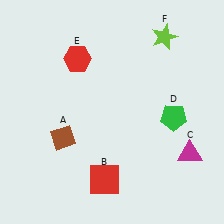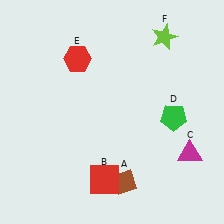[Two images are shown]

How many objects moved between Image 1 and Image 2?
1 object moved between the two images.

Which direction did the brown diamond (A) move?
The brown diamond (A) moved right.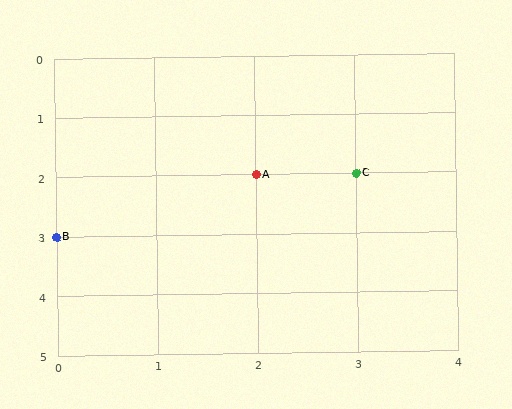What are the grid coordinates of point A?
Point A is at grid coordinates (2, 2).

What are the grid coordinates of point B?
Point B is at grid coordinates (0, 3).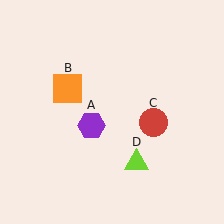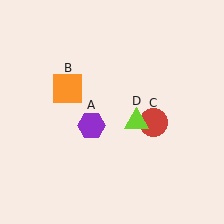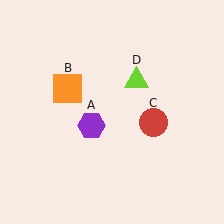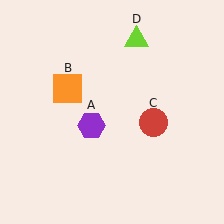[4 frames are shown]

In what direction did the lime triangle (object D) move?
The lime triangle (object D) moved up.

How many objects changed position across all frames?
1 object changed position: lime triangle (object D).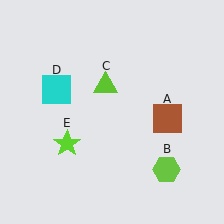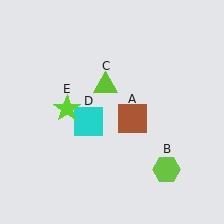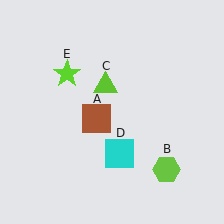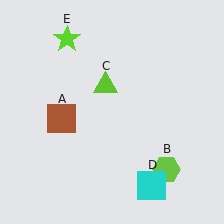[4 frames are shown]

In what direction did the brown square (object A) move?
The brown square (object A) moved left.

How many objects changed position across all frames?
3 objects changed position: brown square (object A), cyan square (object D), lime star (object E).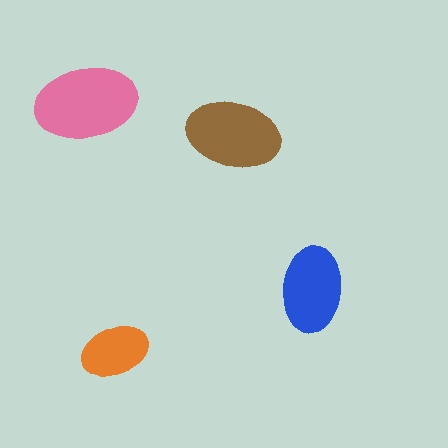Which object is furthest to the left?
The pink ellipse is leftmost.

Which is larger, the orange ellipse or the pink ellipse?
The pink one.